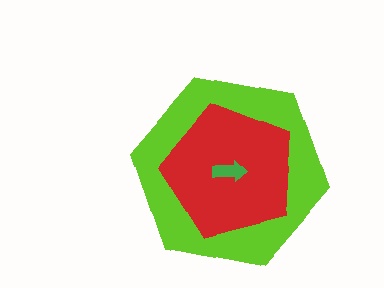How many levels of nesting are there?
3.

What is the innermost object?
The green arrow.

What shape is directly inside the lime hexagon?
The red pentagon.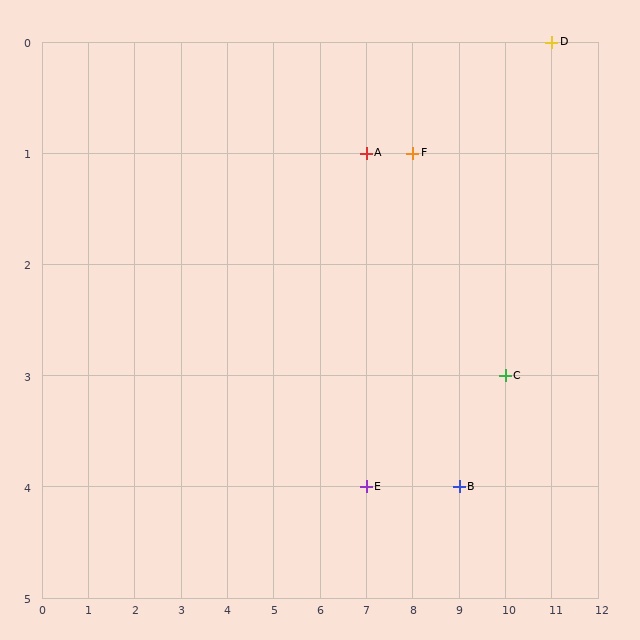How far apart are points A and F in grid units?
Points A and F are 1 column apart.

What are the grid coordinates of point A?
Point A is at grid coordinates (7, 1).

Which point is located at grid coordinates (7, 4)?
Point E is at (7, 4).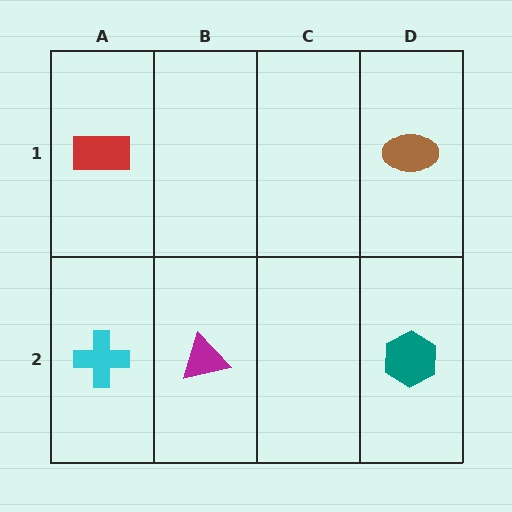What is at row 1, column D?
A brown ellipse.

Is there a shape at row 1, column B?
No, that cell is empty.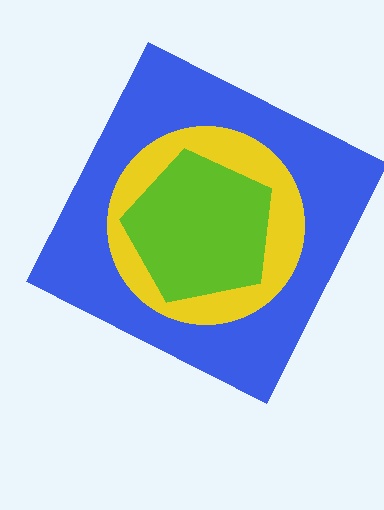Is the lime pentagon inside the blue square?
Yes.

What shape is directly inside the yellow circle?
The lime pentagon.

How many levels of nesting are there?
3.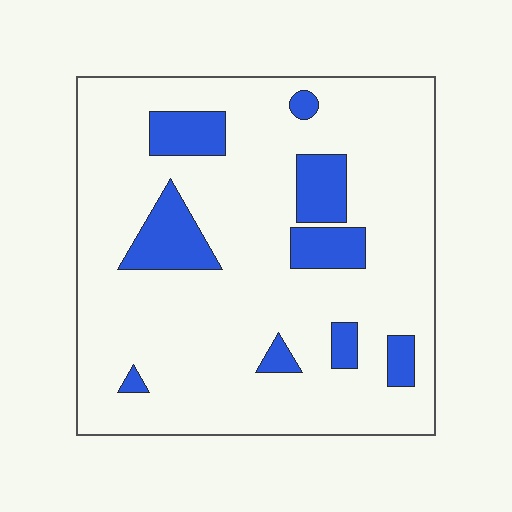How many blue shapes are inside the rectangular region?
9.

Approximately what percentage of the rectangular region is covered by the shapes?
Approximately 15%.